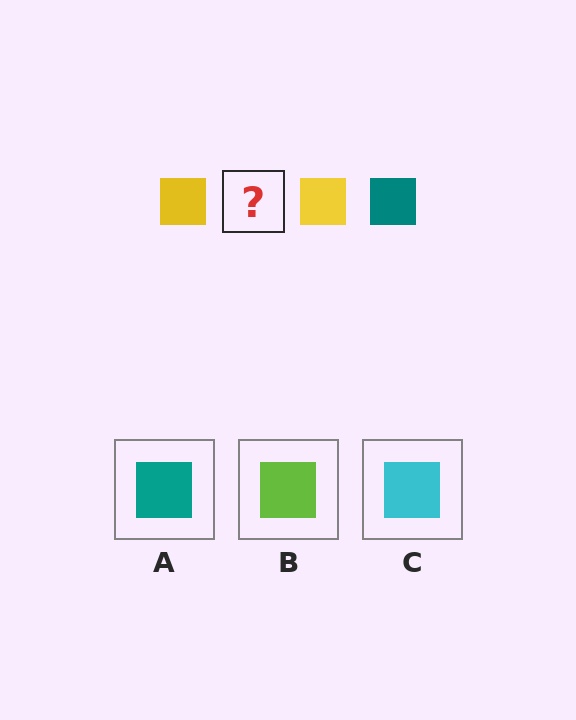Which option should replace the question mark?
Option A.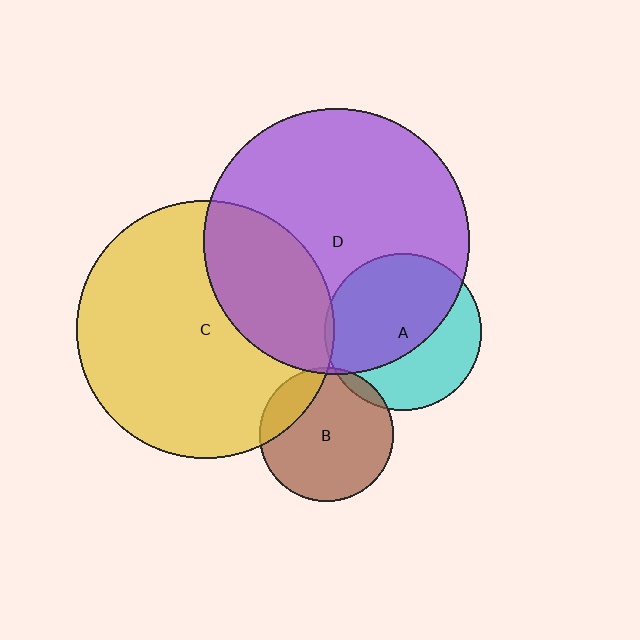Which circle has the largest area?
Circle D (purple).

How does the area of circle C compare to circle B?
Approximately 3.7 times.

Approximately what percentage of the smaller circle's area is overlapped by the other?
Approximately 5%.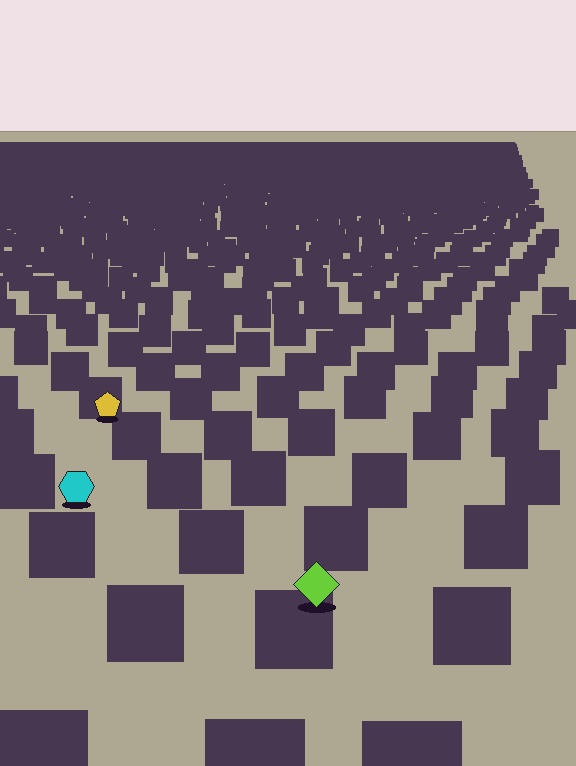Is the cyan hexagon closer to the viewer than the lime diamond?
No. The lime diamond is closer — you can tell from the texture gradient: the ground texture is coarser near it.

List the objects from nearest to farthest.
From nearest to farthest: the lime diamond, the cyan hexagon, the yellow pentagon.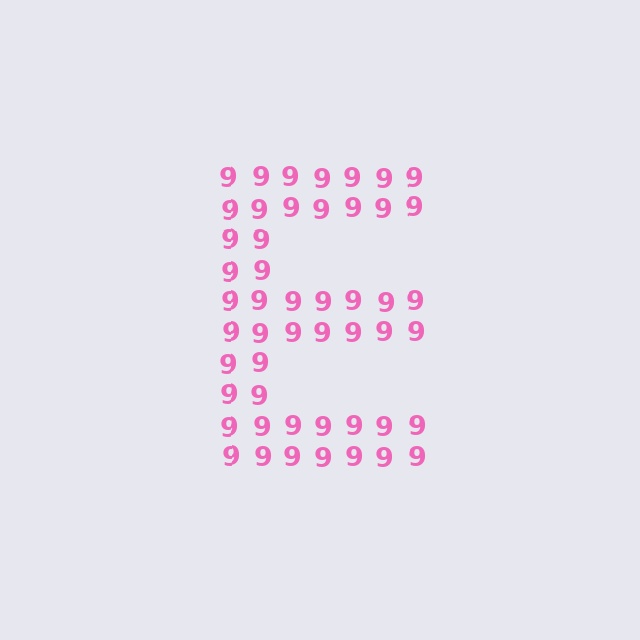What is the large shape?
The large shape is the letter E.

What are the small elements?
The small elements are digit 9's.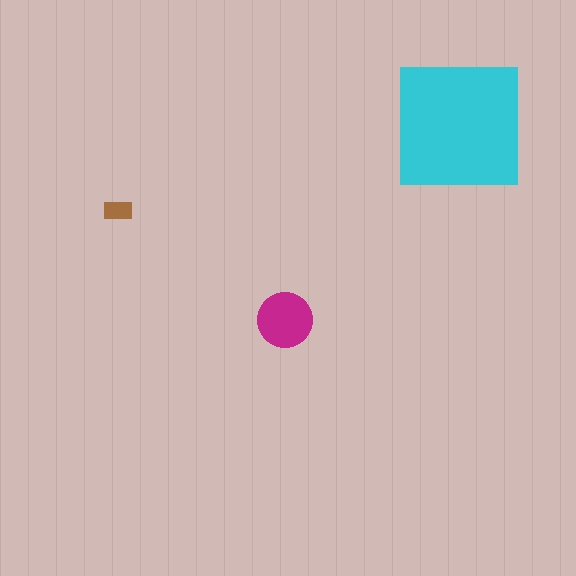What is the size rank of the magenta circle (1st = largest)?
2nd.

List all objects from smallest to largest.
The brown rectangle, the magenta circle, the cyan square.